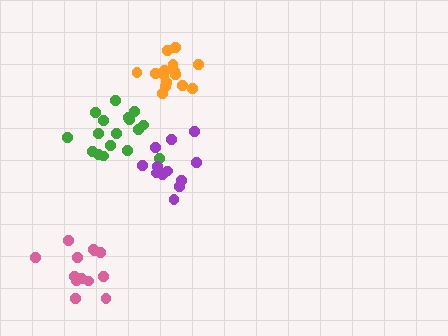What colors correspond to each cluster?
The clusters are colored: pink, green, purple, orange.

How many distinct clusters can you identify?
There are 4 distinct clusters.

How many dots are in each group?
Group 1: 13 dots, Group 2: 17 dots, Group 3: 12 dots, Group 4: 16 dots (58 total).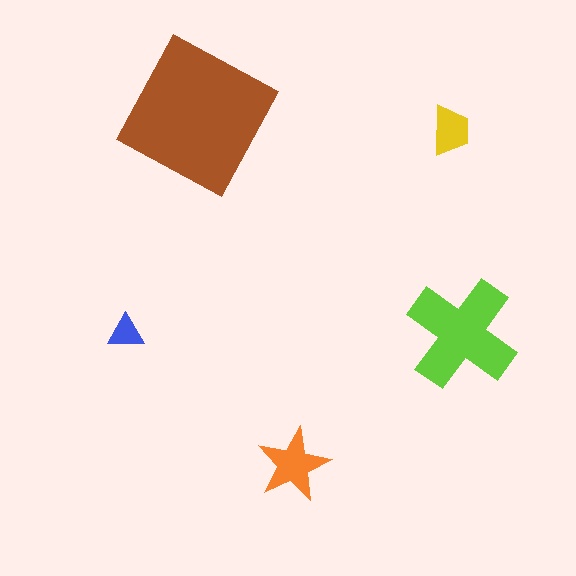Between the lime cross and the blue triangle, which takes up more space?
The lime cross.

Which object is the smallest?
The blue triangle.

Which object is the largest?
The brown square.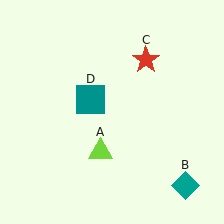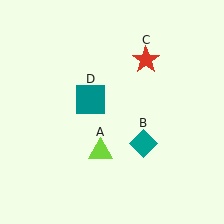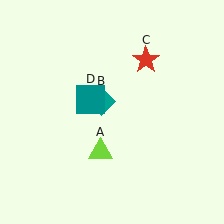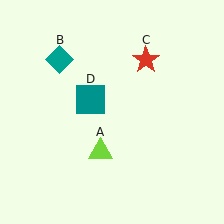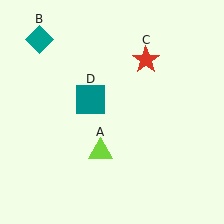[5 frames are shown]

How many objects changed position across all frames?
1 object changed position: teal diamond (object B).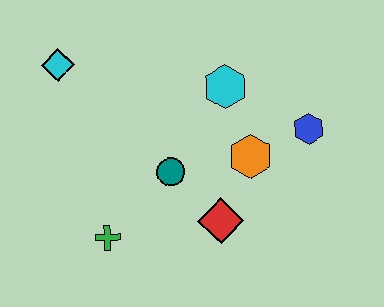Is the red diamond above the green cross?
Yes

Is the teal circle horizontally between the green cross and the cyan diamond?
No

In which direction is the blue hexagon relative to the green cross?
The blue hexagon is to the right of the green cross.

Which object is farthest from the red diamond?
The cyan diamond is farthest from the red diamond.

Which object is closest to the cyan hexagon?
The orange hexagon is closest to the cyan hexagon.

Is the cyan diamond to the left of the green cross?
Yes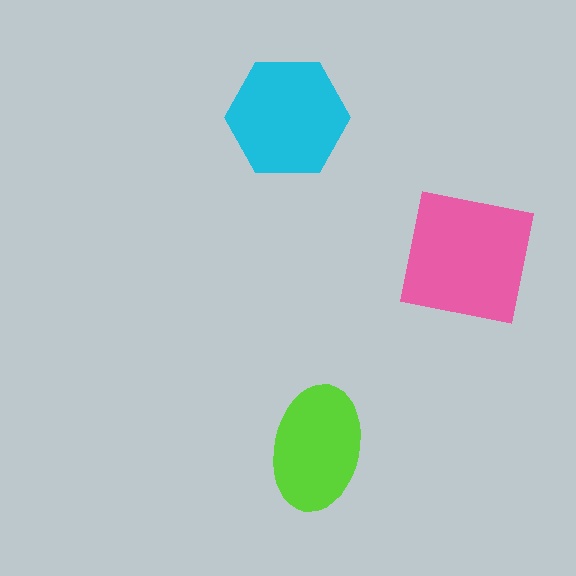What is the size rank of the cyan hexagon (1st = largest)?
2nd.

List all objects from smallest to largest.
The lime ellipse, the cyan hexagon, the pink square.